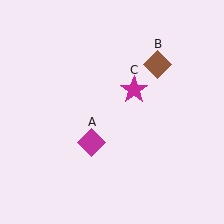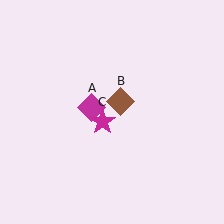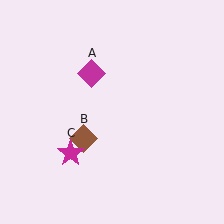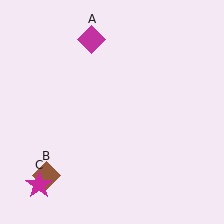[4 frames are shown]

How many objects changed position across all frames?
3 objects changed position: magenta diamond (object A), brown diamond (object B), magenta star (object C).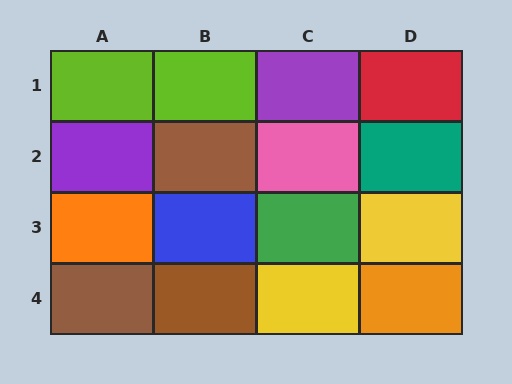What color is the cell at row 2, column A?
Purple.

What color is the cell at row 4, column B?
Brown.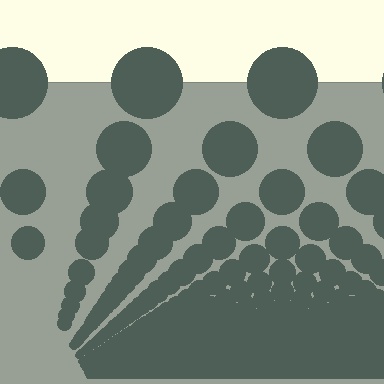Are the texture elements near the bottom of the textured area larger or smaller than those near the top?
Smaller. The gradient is inverted — elements near the bottom are smaller and denser.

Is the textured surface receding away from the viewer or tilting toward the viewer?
The surface appears to tilt toward the viewer. Texture elements get larger and sparser toward the top.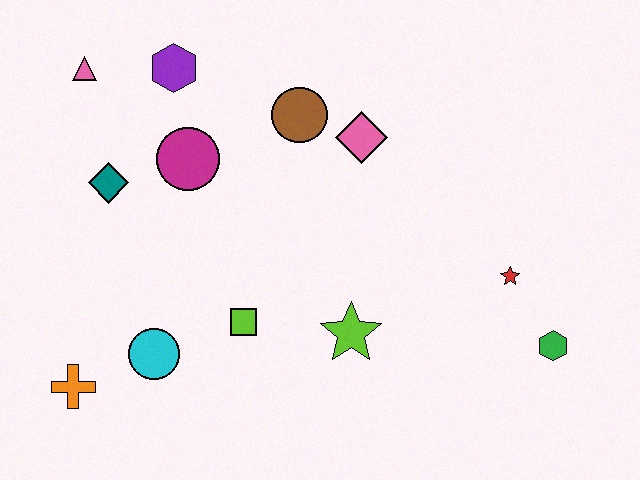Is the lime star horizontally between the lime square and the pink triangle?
No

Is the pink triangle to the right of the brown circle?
No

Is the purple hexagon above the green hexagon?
Yes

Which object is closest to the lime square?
The cyan circle is closest to the lime square.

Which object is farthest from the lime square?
The green hexagon is farthest from the lime square.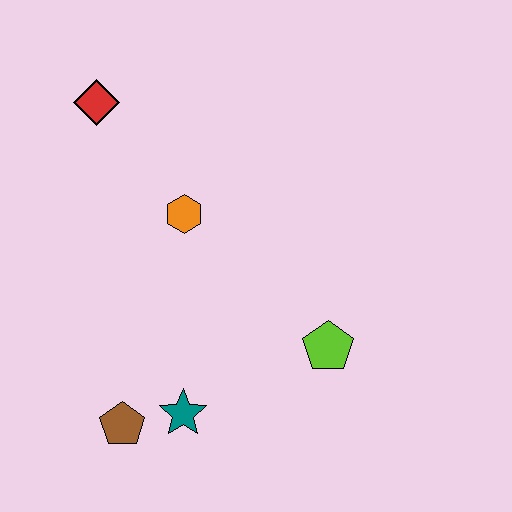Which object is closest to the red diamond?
The orange hexagon is closest to the red diamond.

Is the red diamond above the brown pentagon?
Yes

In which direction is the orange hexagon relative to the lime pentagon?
The orange hexagon is to the left of the lime pentagon.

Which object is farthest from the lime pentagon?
The red diamond is farthest from the lime pentagon.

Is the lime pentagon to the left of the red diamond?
No